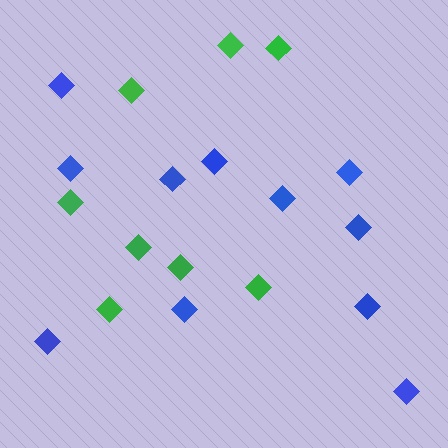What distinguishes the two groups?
There are 2 groups: one group of green diamonds (8) and one group of blue diamonds (11).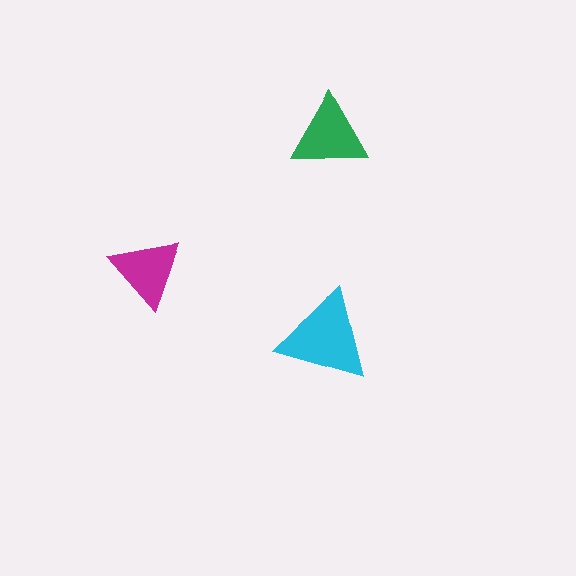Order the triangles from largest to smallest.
the cyan one, the green one, the magenta one.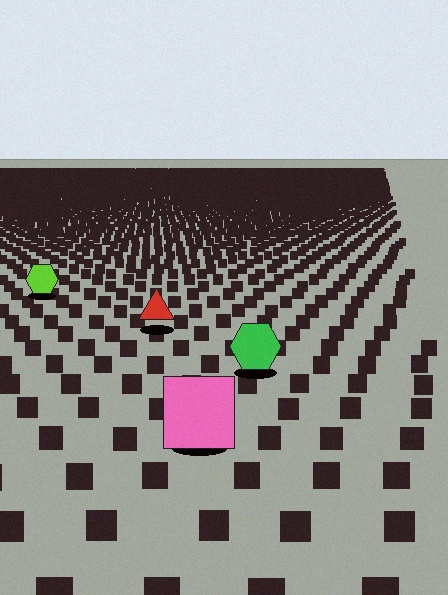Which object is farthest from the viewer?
The lime hexagon is farthest from the viewer. It appears smaller and the ground texture around it is denser.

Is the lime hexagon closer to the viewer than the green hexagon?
No. The green hexagon is closer — you can tell from the texture gradient: the ground texture is coarser near it.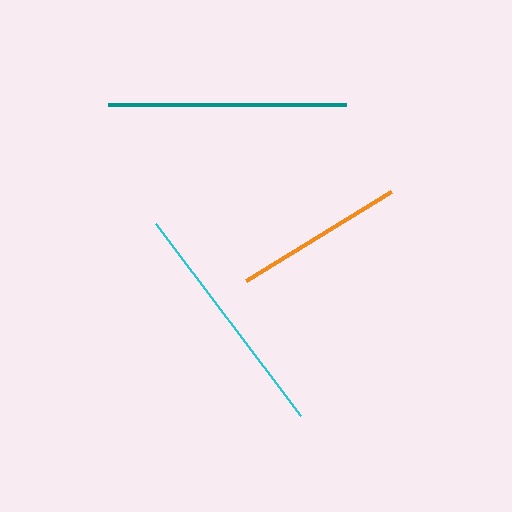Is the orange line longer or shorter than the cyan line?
The cyan line is longer than the orange line.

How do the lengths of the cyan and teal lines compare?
The cyan and teal lines are approximately the same length.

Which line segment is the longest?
The cyan line is the longest at approximately 240 pixels.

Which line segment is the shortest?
The orange line is the shortest at approximately 170 pixels.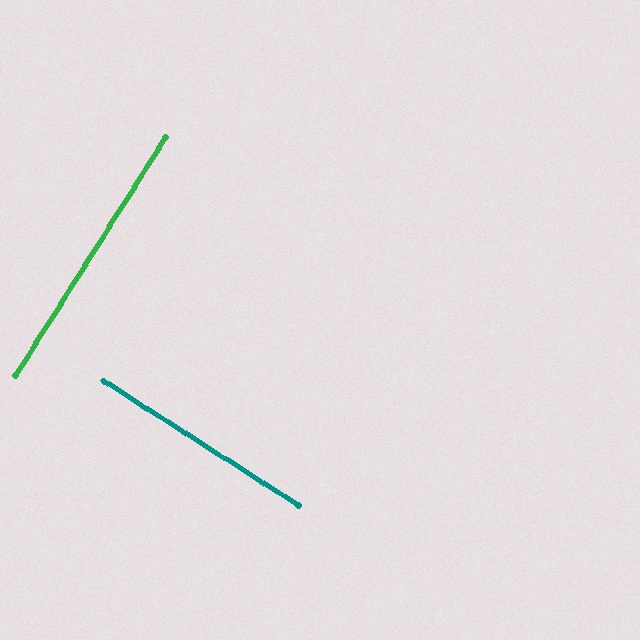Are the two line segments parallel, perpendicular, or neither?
Perpendicular — they meet at approximately 90°.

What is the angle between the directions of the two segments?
Approximately 90 degrees.